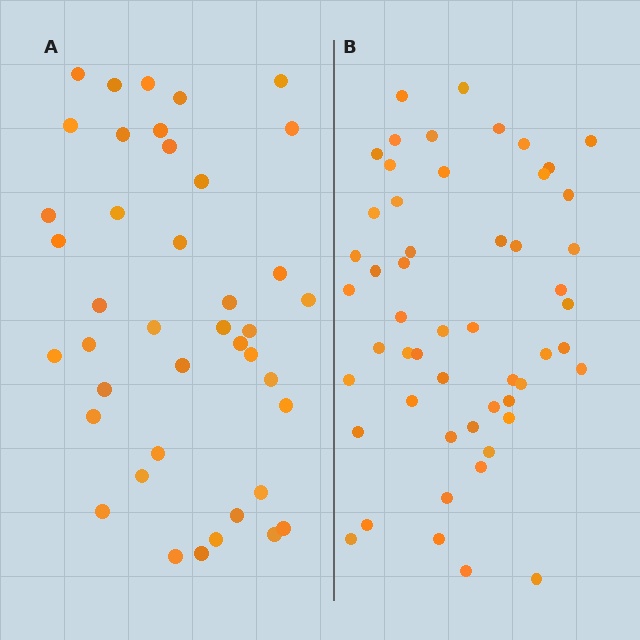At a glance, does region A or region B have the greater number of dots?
Region B (the right region) has more dots.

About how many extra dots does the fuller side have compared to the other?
Region B has roughly 12 or so more dots than region A.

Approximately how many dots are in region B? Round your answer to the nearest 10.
About 50 dots. (The exact count is 53, which rounds to 50.)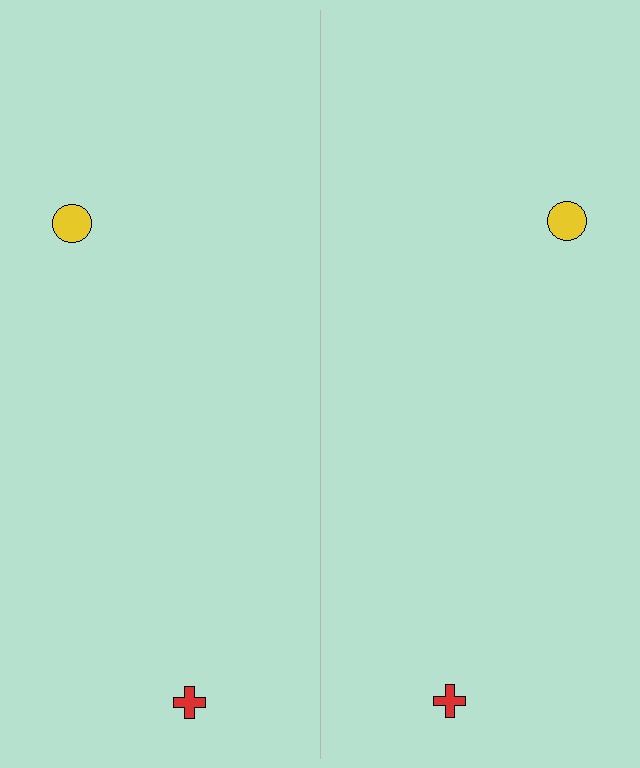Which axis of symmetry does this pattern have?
The pattern has a vertical axis of symmetry running through the center of the image.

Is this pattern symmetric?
Yes, this pattern has bilateral (reflection) symmetry.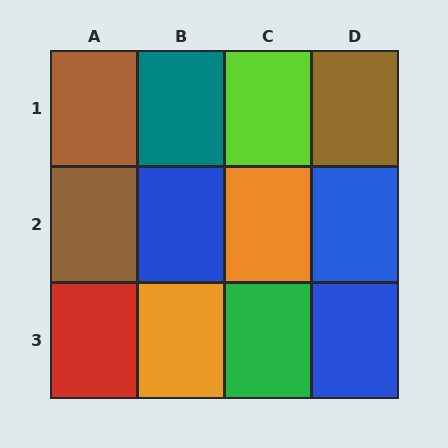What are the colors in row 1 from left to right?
Brown, teal, lime, brown.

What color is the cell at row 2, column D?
Blue.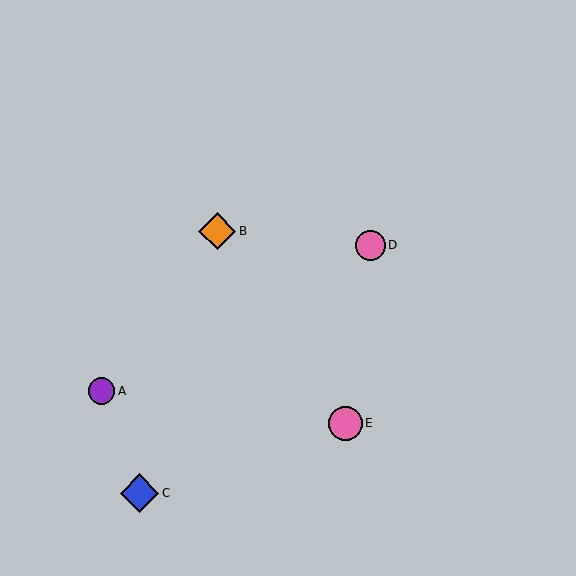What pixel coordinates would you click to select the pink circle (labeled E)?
Click at (345, 423) to select the pink circle E.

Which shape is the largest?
The blue diamond (labeled C) is the largest.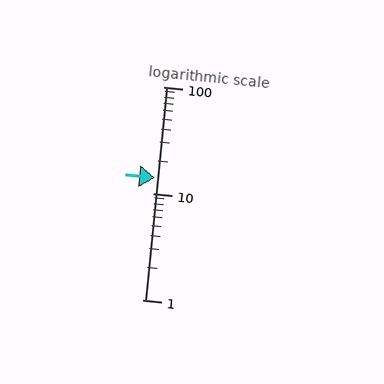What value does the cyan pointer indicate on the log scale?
The pointer indicates approximately 14.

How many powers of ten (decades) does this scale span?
The scale spans 2 decades, from 1 to 100.